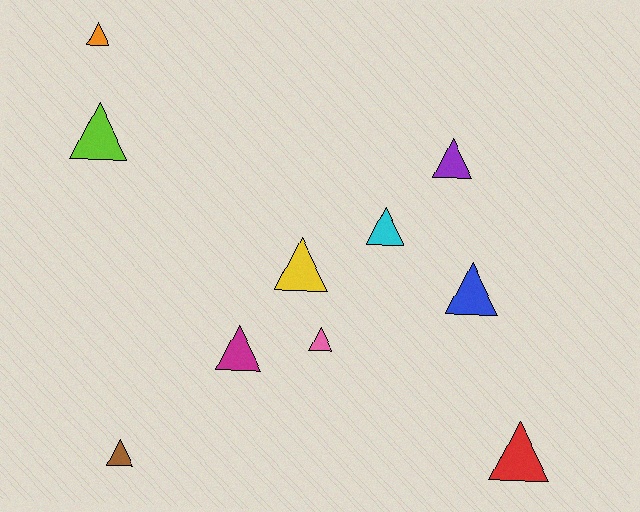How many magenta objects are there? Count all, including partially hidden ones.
There is 1 magenta object.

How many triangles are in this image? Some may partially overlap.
There are 10 triangles.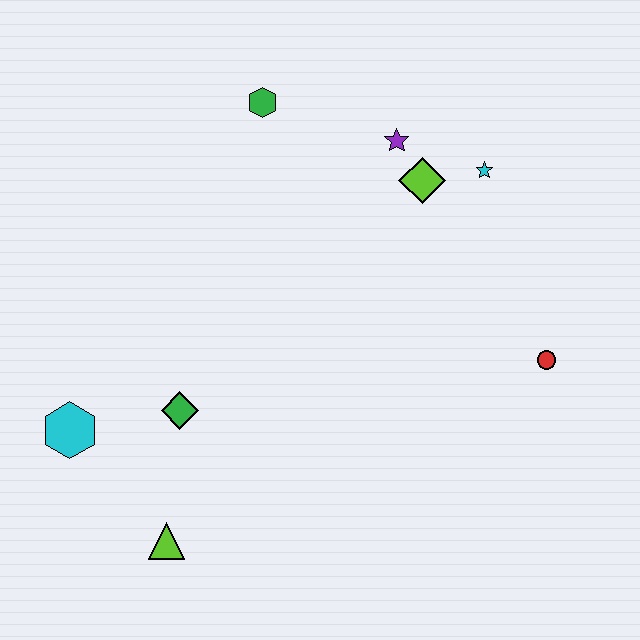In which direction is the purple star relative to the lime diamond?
The purple star is above the lime diamond.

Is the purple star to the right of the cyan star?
No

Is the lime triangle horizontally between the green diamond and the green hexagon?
No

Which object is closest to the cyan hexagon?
The green diamond is closest to the cyan hexagon.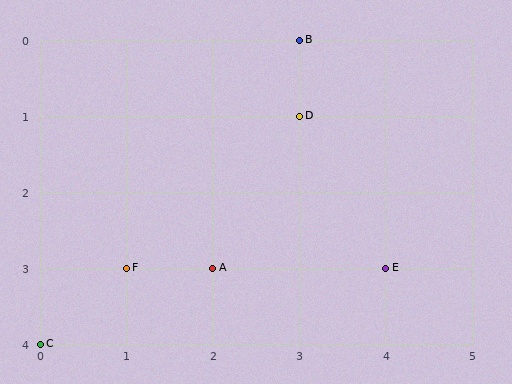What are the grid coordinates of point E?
Point E is at grid coordinates (4, 3).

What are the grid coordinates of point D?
Point D is at grid coordinates (3, 1).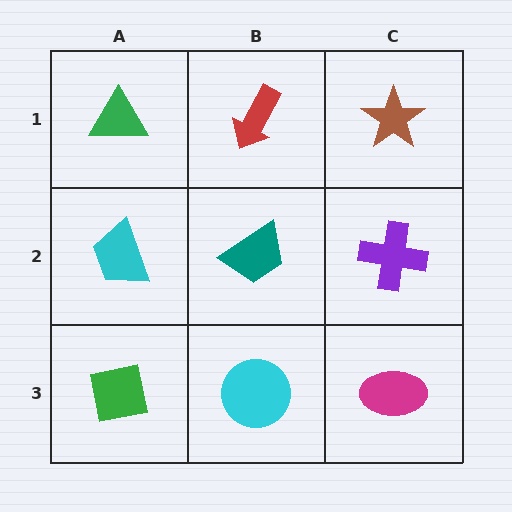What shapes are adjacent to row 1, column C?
A purple cross (row 2, column C), a red arrow (row 1, column B).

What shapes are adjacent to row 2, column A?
A green triangle (row 1, column A), a green square (row 3, column A), a teal trapezoid (row 2, column B).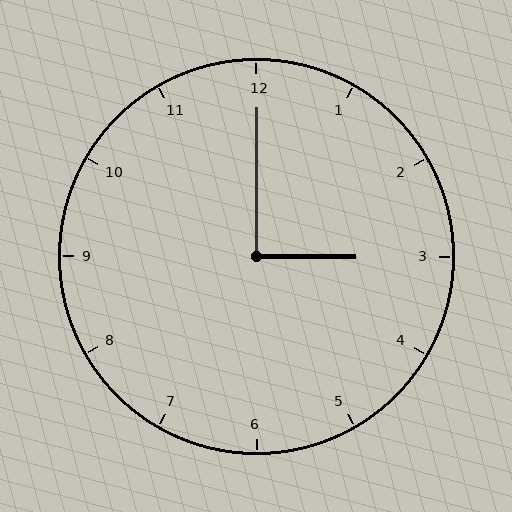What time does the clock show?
3:00.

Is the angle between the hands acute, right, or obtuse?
It is right.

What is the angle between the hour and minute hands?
Approximately 90 degrees.